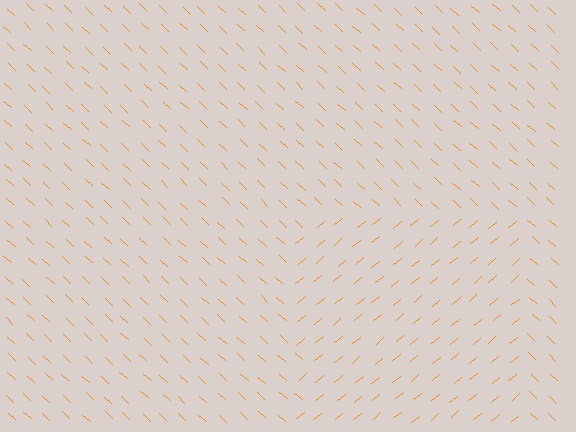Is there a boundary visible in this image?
Yes, there is a texture boundary formed by a change in line orientation.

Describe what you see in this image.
The image is filled with small orange line segments. A rectangle region in the image has lines oriented differently from the surrounding lines, creating a visible texture boundary.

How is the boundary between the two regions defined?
The boundary is defined purely by a change in line orientation (approximately 82 degrees difference). All lines are the same color and thickness.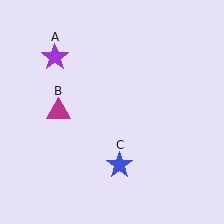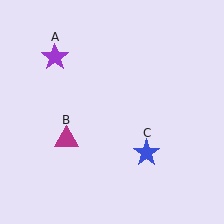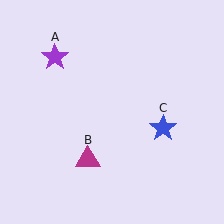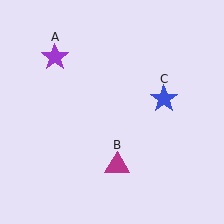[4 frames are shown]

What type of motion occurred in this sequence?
The magenta triangle (object B), blue star (object C) rotated counterclockwise around the center of the scene.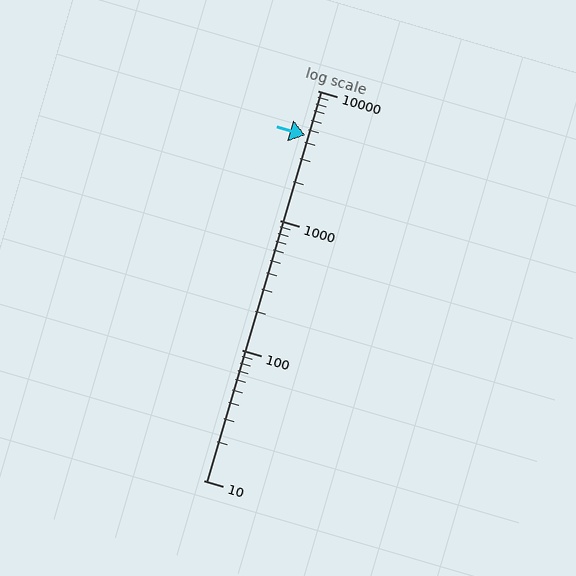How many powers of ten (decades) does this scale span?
The scale spans 3 decades, from 10 to 10000.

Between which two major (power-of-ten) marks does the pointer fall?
The pointer is between 1000 and 10000.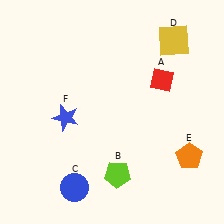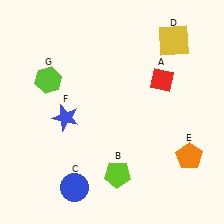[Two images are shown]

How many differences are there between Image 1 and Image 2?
There is 1 difference between the two images.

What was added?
A lime hexagon (G) was added in Image 2.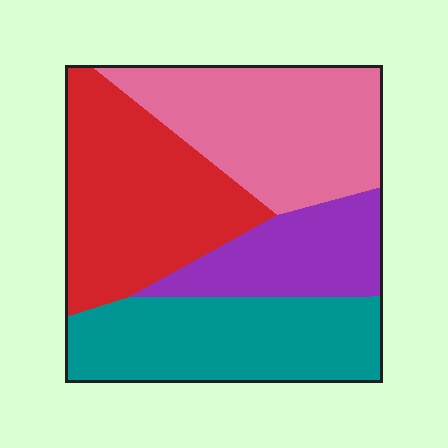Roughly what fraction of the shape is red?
Red covers roughly 30% of the shape.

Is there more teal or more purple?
Teal.